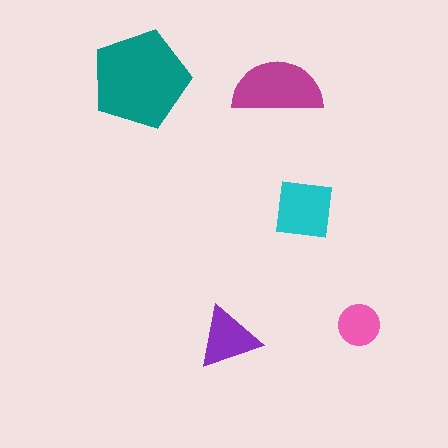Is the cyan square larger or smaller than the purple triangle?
Larger.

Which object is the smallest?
The pink circle.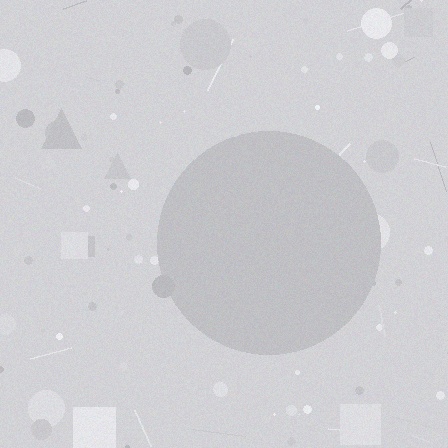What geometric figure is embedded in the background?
A circle is embedded in the background.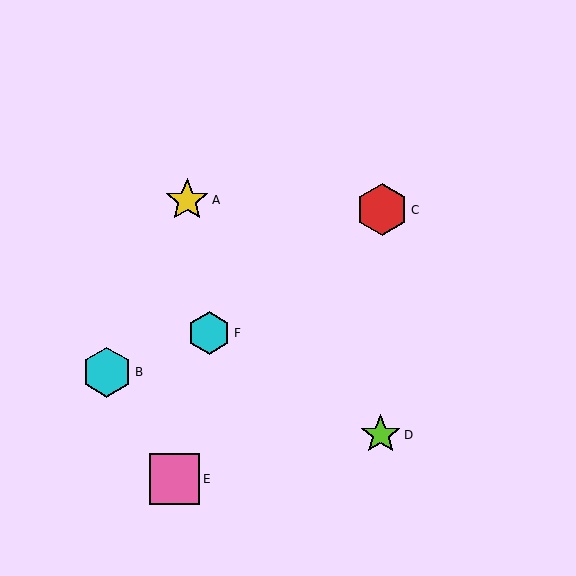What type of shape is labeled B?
Shape B is a cyan hexagon.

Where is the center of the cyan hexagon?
The center of the cyan hexagon is at (107, 372).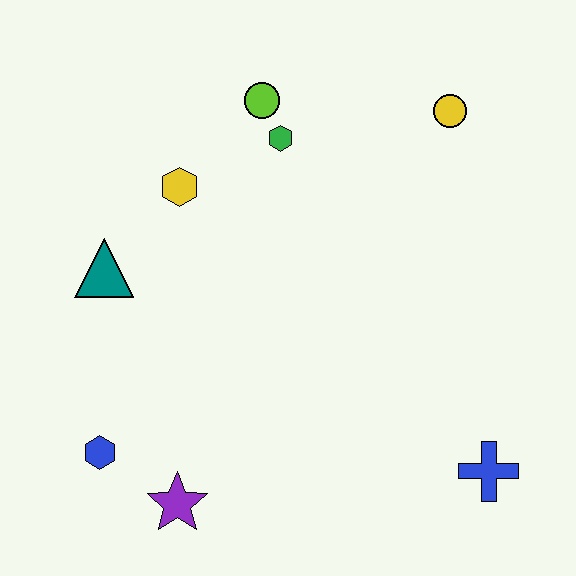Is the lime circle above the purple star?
Yes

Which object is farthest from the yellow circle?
The blue hexagon is farthest from the yellow circle.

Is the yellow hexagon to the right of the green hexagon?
No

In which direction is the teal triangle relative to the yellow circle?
The teal triangle is to the left of the yellow circle.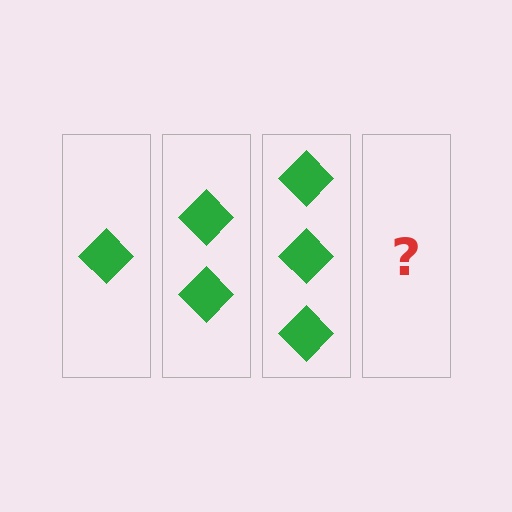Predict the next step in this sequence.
The next step is 4 diamonds.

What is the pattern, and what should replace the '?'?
The pattern is that each step adds one more diamond. The '?' should be 4 diamonds.